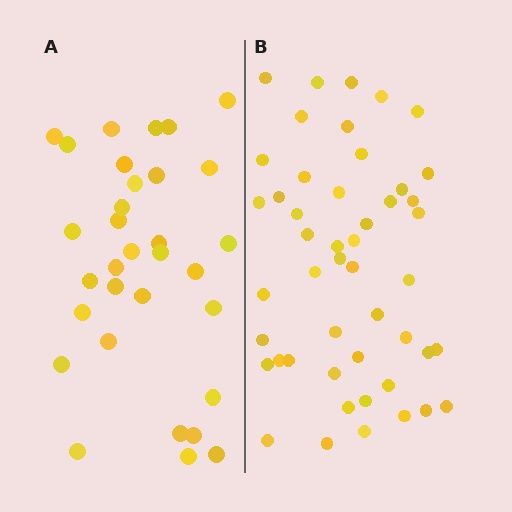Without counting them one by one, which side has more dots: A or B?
Region B (the right region) has more dots.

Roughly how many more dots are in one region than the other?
Region B has approximately 15 more dots than region A.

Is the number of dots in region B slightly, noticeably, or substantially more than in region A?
Region B has substantially more. The ratio is roughly 1.5 to 1.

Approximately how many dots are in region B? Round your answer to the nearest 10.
About 50 dots. (The exact count is 48, which rounds to 50.)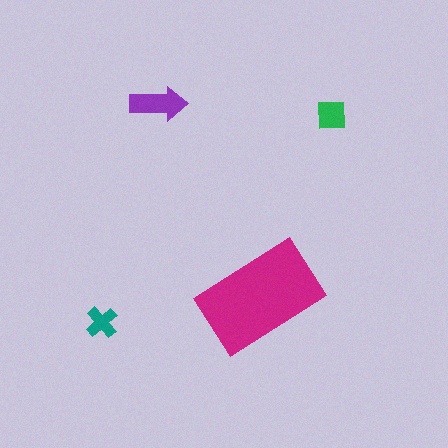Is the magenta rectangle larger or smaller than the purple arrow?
Larger.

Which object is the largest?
The magenta rectangle.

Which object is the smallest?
The teal cross.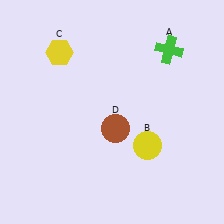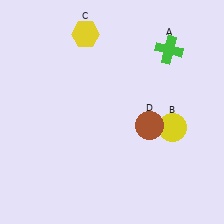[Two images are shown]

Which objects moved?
The objects that moved are: the yellow circle (B), the yellow hexagon (C), the brown circle (D).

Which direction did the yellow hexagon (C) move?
The yellow hexagon (C) moved right.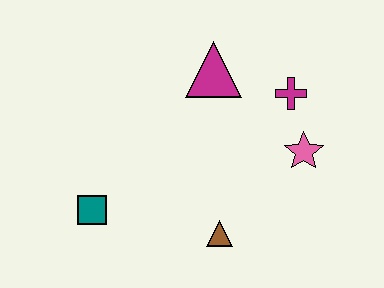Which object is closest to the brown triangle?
The pink star is closest to the brown triangle.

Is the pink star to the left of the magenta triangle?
No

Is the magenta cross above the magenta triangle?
No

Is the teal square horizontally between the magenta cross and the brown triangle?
No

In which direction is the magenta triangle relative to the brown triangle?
The magenta triangle is above the brown triangle.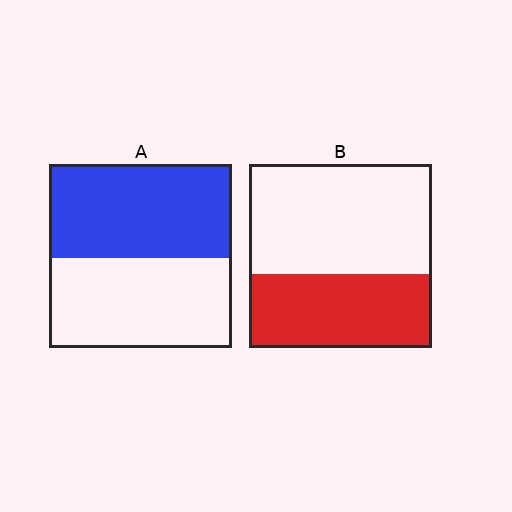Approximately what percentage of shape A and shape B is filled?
A is approximately 50% and B is approximately 40%.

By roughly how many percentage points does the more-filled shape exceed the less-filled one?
By roughly 10 percentage points (A over B).